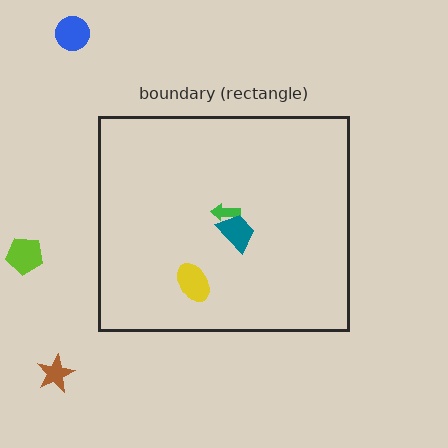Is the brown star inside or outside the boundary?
Outside.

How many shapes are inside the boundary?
3 inside, 3 outside.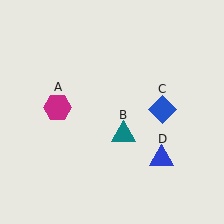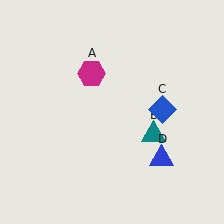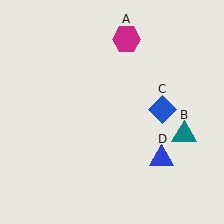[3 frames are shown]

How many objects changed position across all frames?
2 objects changed position: magenta hexagon (object A), teal triangle (object B).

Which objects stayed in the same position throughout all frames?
Blue diamond (object C) and blue triangle (object D) remained stationary.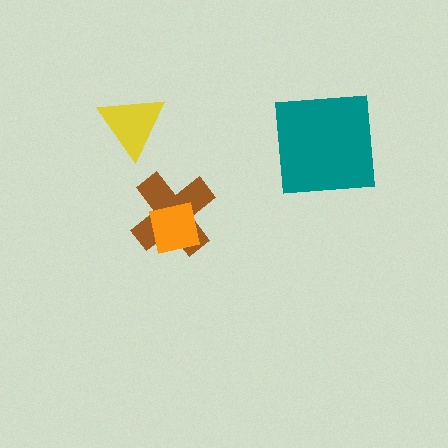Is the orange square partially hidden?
No, no other shape covers it.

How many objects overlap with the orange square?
1 object overlaps with the orange square.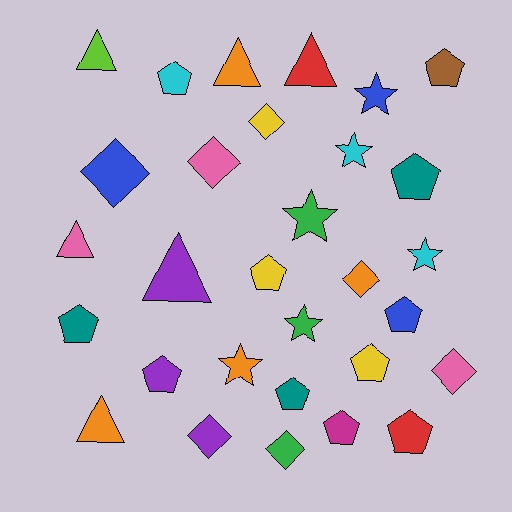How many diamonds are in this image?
There are 7 diamonds.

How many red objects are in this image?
There are 2 red objects.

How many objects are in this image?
There are 30 objects.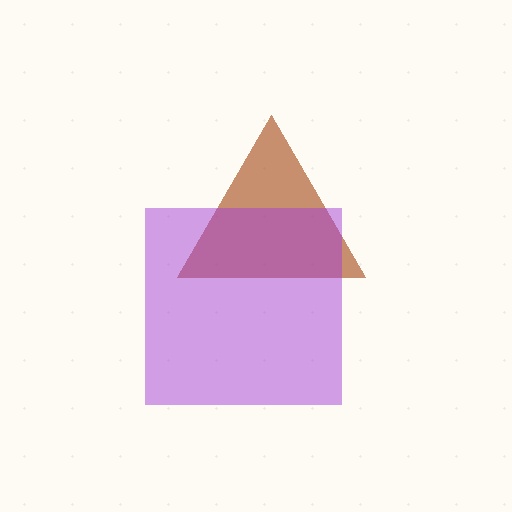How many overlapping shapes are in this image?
There are 2 overlapping shapes in the image.